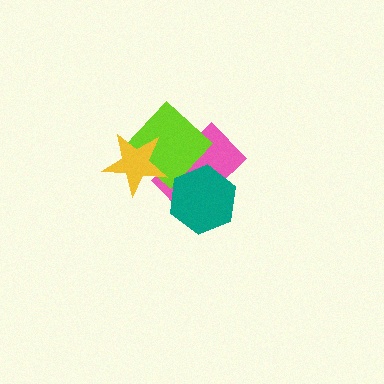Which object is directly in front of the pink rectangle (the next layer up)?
The lime diamond is directly in front of the pink rectangle.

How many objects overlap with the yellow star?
2 objects overlap with the yellow star.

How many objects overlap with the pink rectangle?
3 objects overlap with the pink rectangle.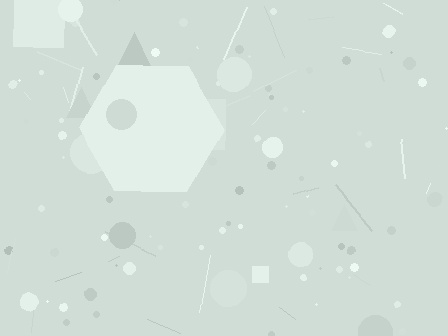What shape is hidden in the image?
A hexagon is hidden in the image.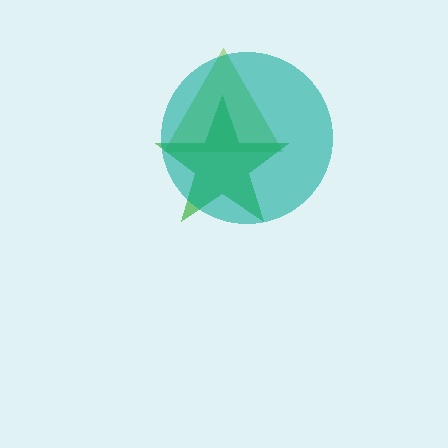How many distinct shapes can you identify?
There are 3 distinct shapes: a lime triangle, a green star, a teal circle.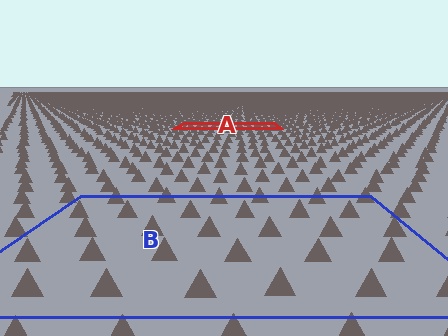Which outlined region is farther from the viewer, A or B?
Region A is farther from the viewer — the texture elements inside it appear smaller and more densely packed.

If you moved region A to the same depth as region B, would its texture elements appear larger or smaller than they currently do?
They would appear larger. At a closer depth, the same texture elements are projected at a bigger on-screen size.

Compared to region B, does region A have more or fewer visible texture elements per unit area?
Region A has more texture elements per unit area — they are packed more densely because it is farther away.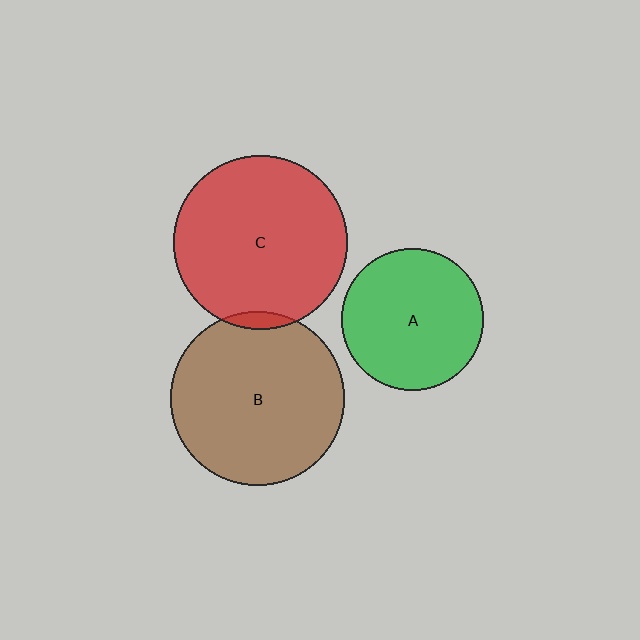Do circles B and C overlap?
Yes.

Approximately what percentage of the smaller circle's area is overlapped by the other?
Approximately 5%.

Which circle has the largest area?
Circle B (brown).